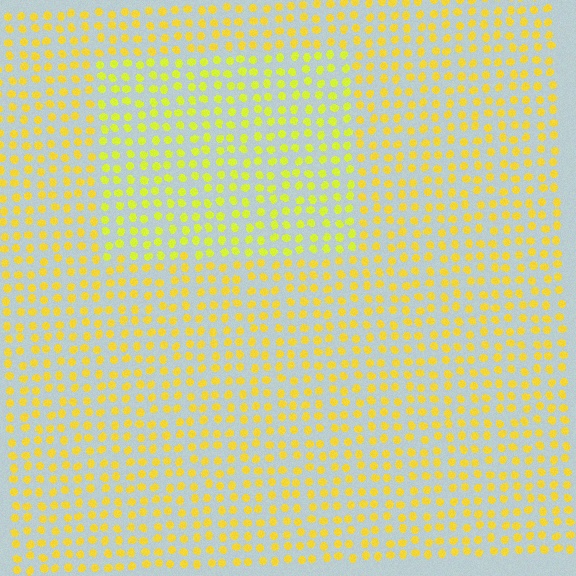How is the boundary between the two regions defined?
The boundary is defined purely by a slight shift in hue (about 19 degrees). Spacing, size, and orientation are identical on both sides.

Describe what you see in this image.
The image is filled with small yellow elements in a uniform arrangement. A rectangle-shaped region is visible where the elements are tinted to a slightly different hue, forming a subtle color boundary.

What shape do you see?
I see a rectangle.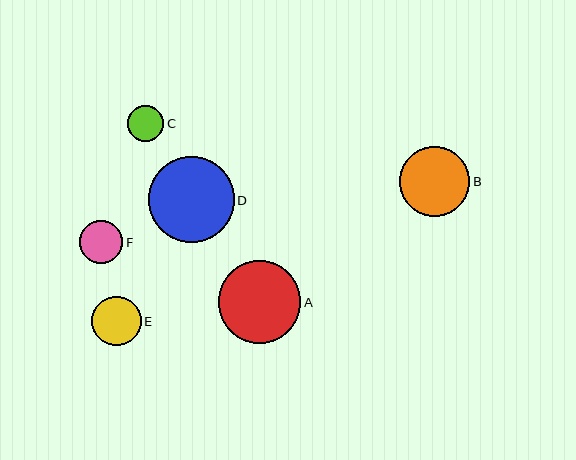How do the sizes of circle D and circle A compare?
Circle D and circle A are approximately the same size.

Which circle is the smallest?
Circle C is the smallest with a size of approximately 36 pixels.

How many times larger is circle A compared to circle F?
Circle A is approximately 1.9 times the size of circle F.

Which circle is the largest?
Circle D is the largest with a size of approximately 85 pixels.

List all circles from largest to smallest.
From largest to smallest: D, A, B, E, F, C.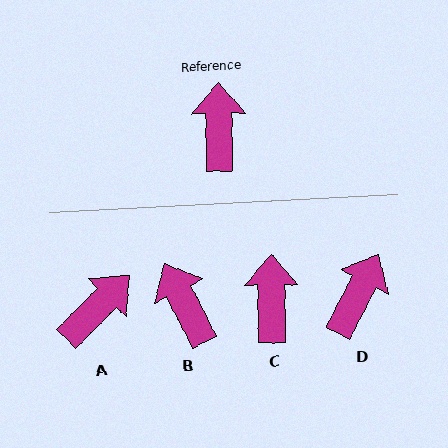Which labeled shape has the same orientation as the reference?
C.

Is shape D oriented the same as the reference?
No, it is off by about 28 degrees.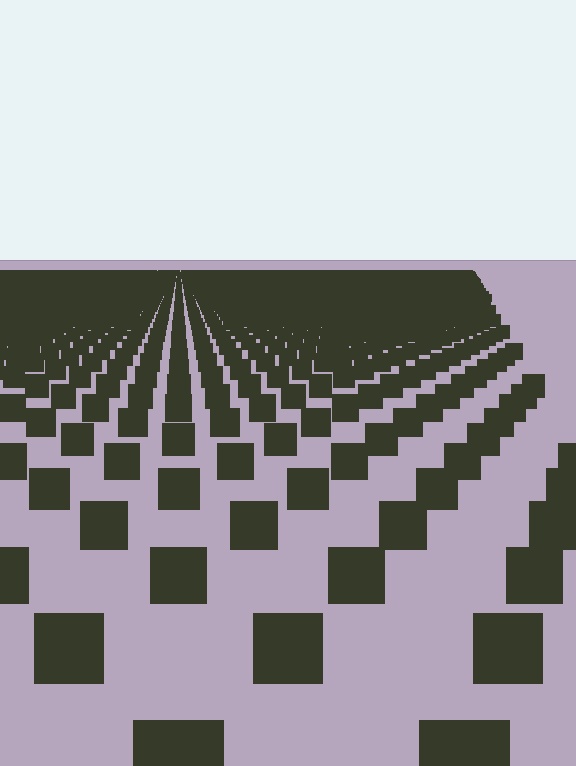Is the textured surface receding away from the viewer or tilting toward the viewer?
The surface is receding away from the viewer. Texture elements get smaller and denser toward the top.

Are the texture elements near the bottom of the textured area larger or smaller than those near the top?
Larger. Near the bottom, elements are closer to the viewer and appear at a bigger on-screen size.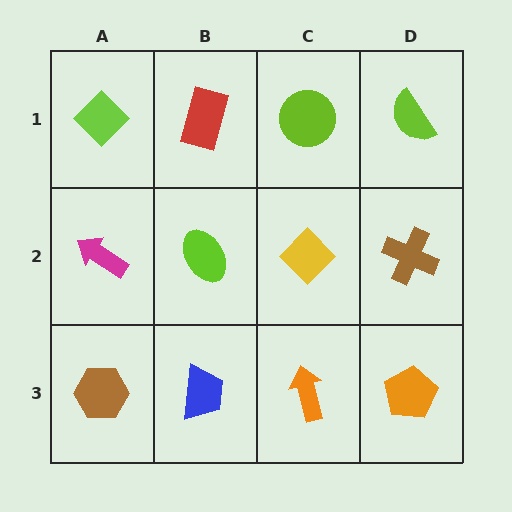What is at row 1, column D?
A lime semicircle.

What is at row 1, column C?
A lime circle.